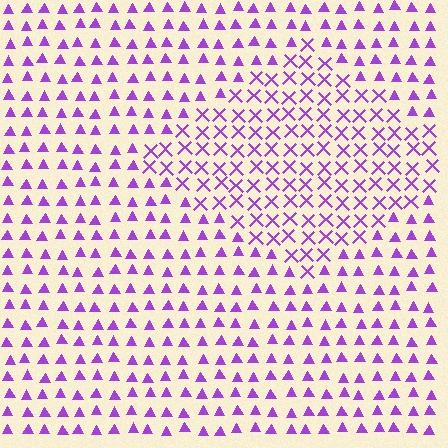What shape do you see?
I see a diamond.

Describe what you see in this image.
The image is filled with small purple elements arranged in a uniform grid. A diamond-shaped region contains X marks, while the surrounding area contains triangles. The boundary is defined purely by the change in element shape.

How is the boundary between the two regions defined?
The boundary is defined by a change in element shape: X marks inside vs. triangles outside. All elements share the same color and spacing.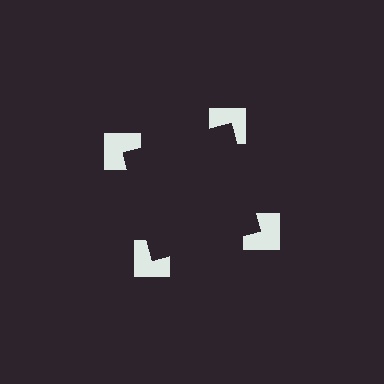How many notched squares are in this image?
There are 4 — one at each vertex of the illusory square.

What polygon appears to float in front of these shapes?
An illusory square — its edges are inferred from the aligned wedge cuts in the notched squares, not physically drawn.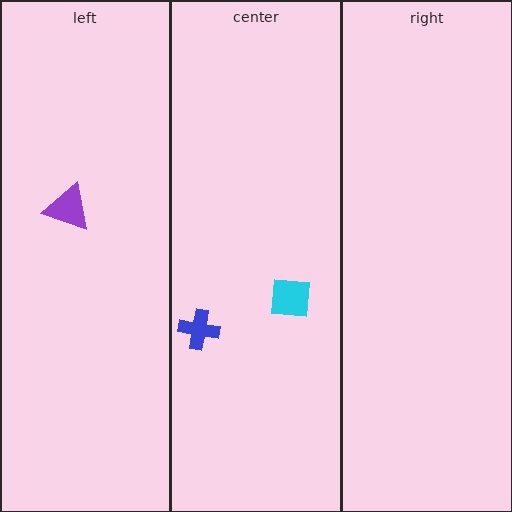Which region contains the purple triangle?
The left region.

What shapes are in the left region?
The purple triangle.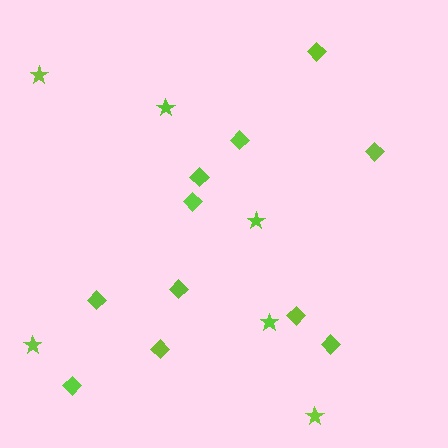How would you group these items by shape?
There are 2 groups: one group of diamonds (11) and one group of stars (6).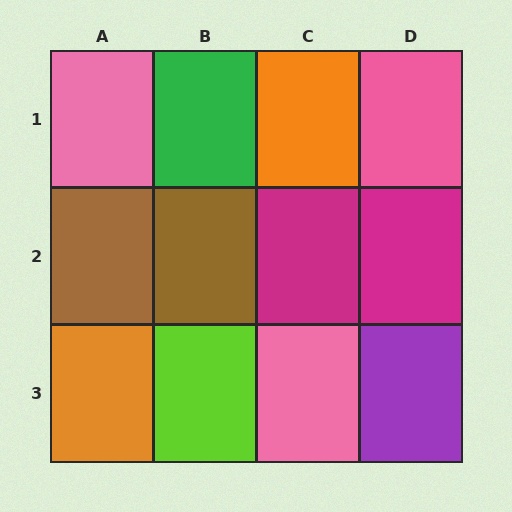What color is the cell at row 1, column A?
Pink.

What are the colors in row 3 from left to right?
Orange, lime, pink, purple.